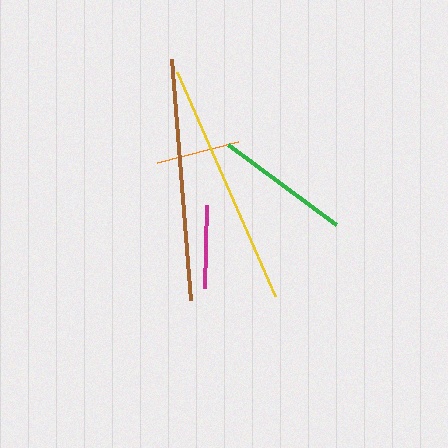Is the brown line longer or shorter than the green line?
The brown line is longer than the green line.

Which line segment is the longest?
The yellow line is the longest at approximately 244 pixels.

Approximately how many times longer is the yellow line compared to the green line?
The yellow line is approximately 1.8 times the length of the green line.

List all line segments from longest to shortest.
From longest to shortest: yellow, brown, green, orange, magenta.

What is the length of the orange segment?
The orange segment is approximately 84 pixels long.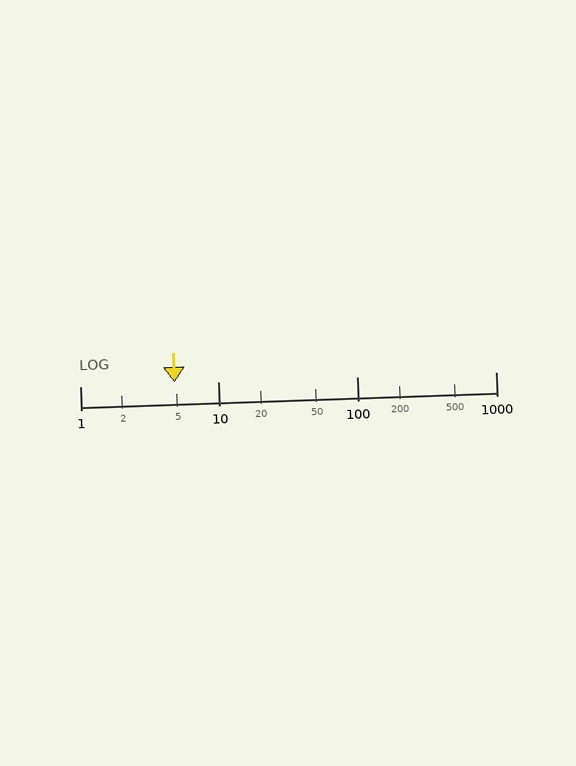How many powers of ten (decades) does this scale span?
The scale spans 3 decades, from 1 to 1000.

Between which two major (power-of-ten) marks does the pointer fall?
The pointer is between 1 and 10.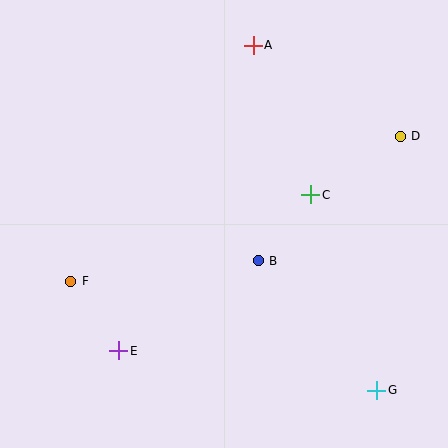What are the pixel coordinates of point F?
Point F is at (71, 281).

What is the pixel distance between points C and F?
The distance between C and F is 255 pixels.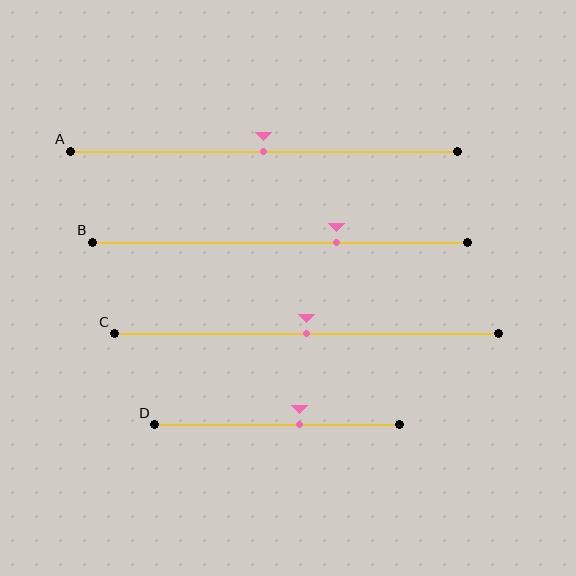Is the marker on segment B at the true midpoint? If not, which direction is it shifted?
No, the marker on segment B is shifted to the right by about 15% of the segment length.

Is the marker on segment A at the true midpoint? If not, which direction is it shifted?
Yes, the marker on segment A is at the true midpoint.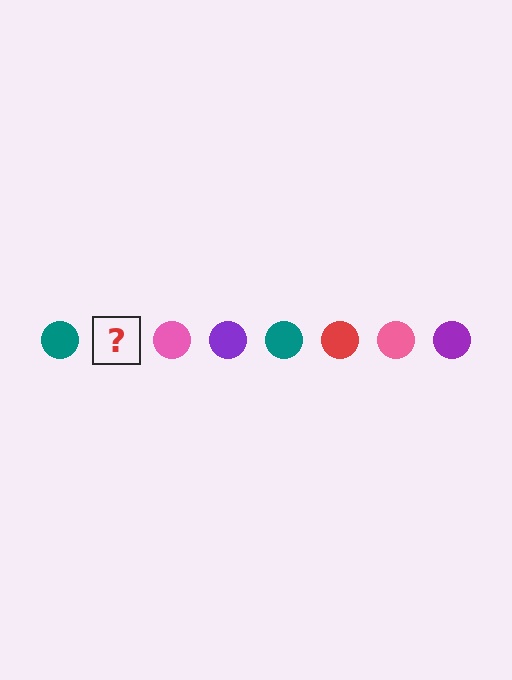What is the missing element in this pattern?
The missing element is a red circle.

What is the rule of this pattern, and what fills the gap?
The rule is that the pattern cycles through teal, red, pink, purple circles. The gap should be filled with a red circle.